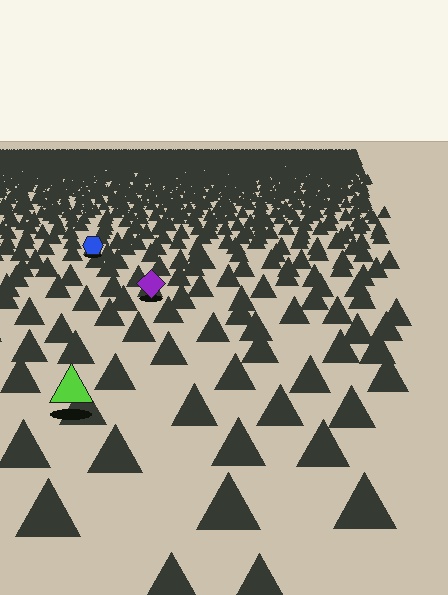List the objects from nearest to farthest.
From nearest to farthest: the lime triangle, the purple diamond, the blue hexagon.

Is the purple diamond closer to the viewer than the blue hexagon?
Yes. The purple diamond is closer — you can tell from the texture gradient: the ground texture is coarser near it.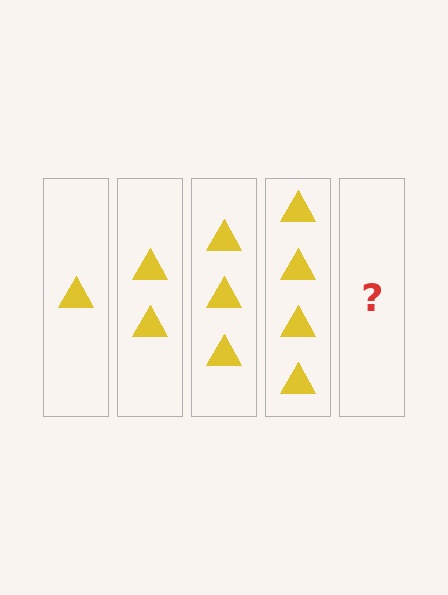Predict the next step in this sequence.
The next step is 5 triangles.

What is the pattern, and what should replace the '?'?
The pattern is that each step adds one more triangle. The '?' should be 5 triangles.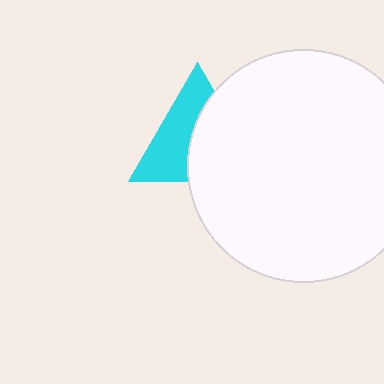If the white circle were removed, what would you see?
You would see the complete cyan triangle.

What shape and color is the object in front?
The object in front is a white circle.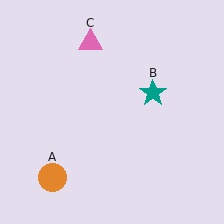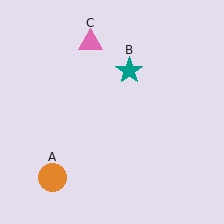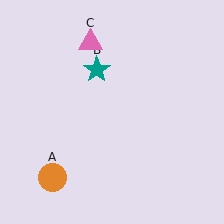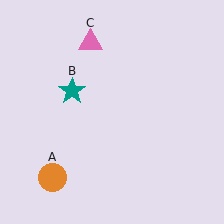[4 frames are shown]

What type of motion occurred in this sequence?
The teal star (object B) rotated counterclockwise around the center of the scene.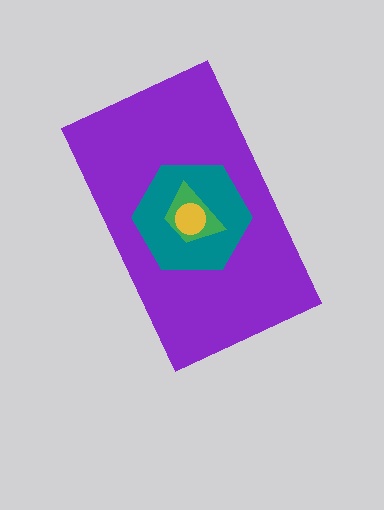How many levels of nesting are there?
4.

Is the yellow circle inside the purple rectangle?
Yes.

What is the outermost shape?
The purple rectangle.